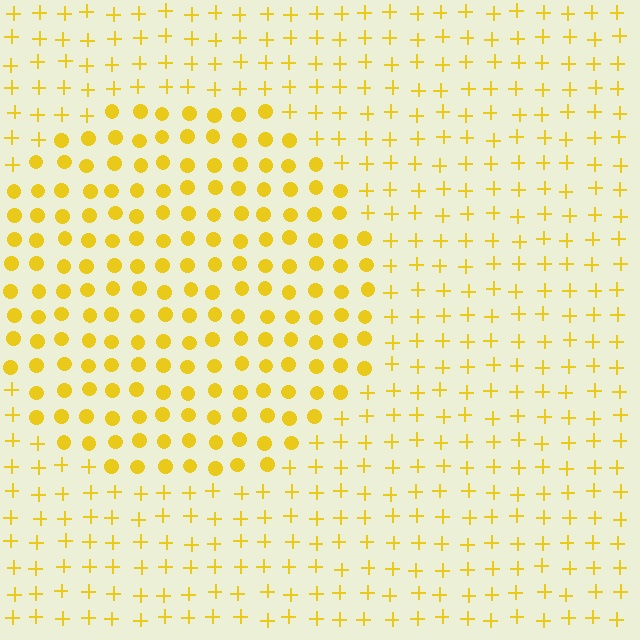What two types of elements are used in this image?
The image uses circles inside the circle region and plus signs outside it.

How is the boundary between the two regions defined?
The boundary is defined by a change in element shape: circles inside vs. plus signs outside. All elements share the same color and spacing.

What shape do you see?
I see a circle.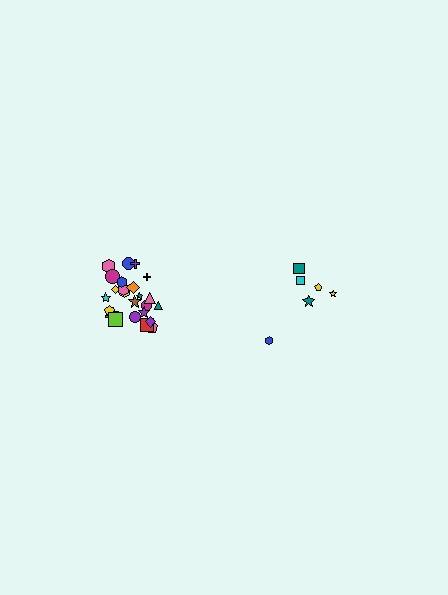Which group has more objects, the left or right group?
The left group.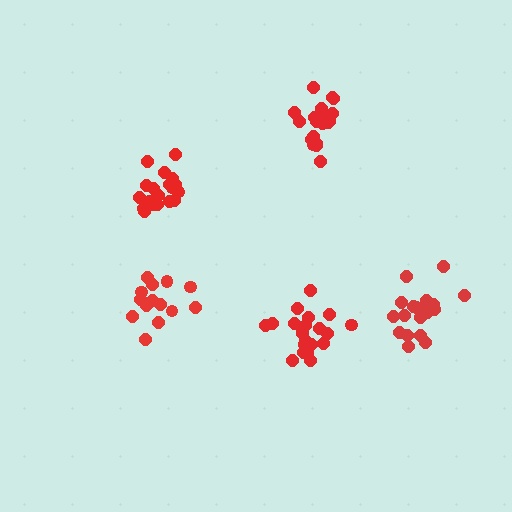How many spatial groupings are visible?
There are 5 spatial groupings.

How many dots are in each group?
Group 1: 15 dots, Group 2: 21 dots, Group 3: 21 dots, Group 4: 20 dots, Group 5: 20 dots (97 total).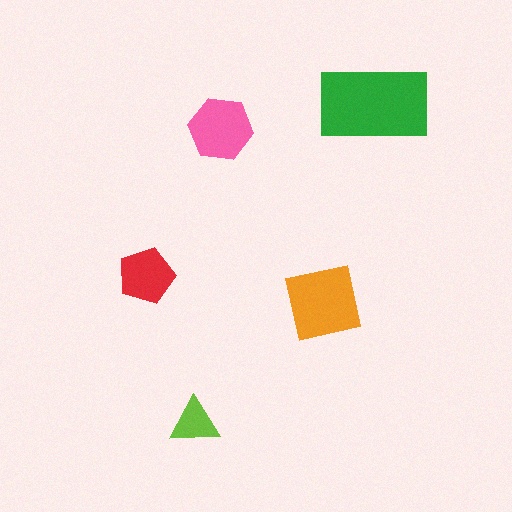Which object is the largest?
The green rectangle.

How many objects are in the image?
There are 5 objects in the image.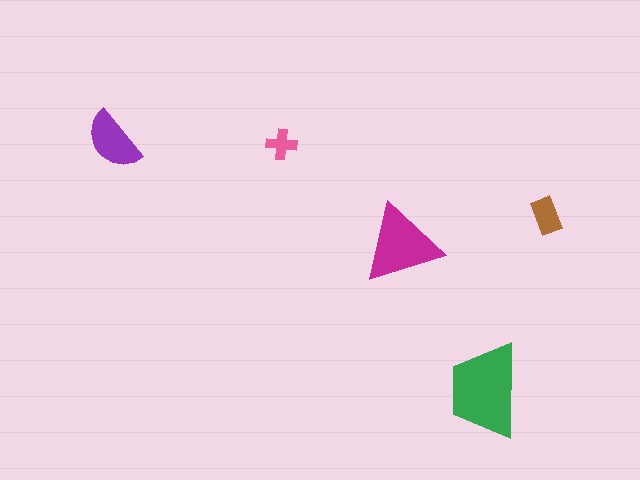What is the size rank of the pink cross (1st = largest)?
5th.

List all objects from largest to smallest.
The green trapezoid, the magenta triangle, the purple semicircle, the brown rectangle, the pink cross.